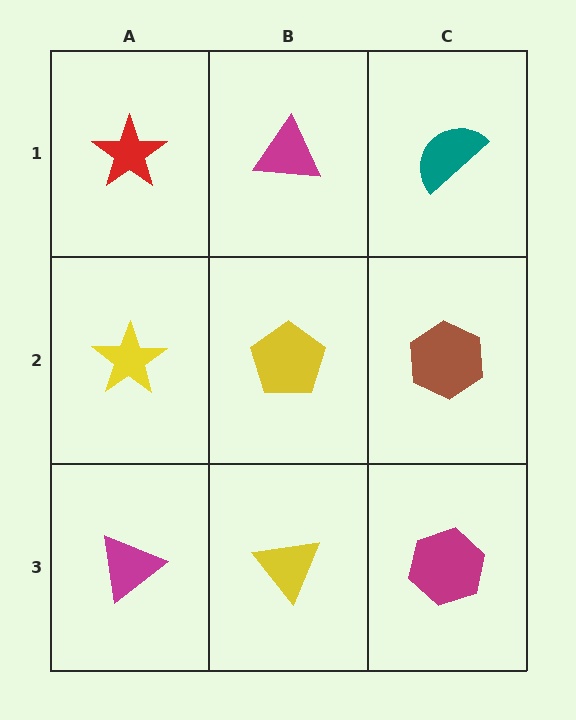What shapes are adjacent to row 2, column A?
A red star (row 1, column A), a magenta triangle (row 3, column A), a yellow pentagon (row 2, column B).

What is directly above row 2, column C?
A teal semicircle.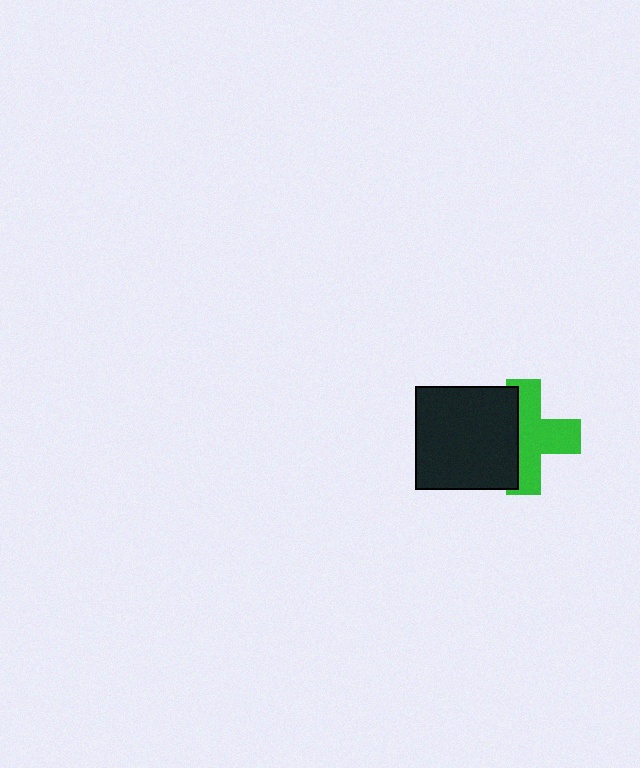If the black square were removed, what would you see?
You would see the complete green cross.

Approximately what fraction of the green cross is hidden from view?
Roughly 41% of the green cross is hidden behind the black square.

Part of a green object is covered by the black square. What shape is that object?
It is a cross.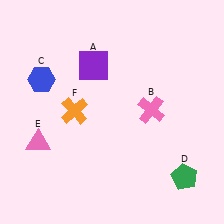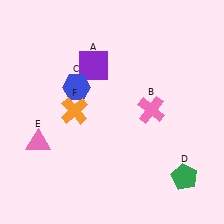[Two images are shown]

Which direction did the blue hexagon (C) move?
The blue hexagon (C) moved right.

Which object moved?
The blue hexagon (C) moved right.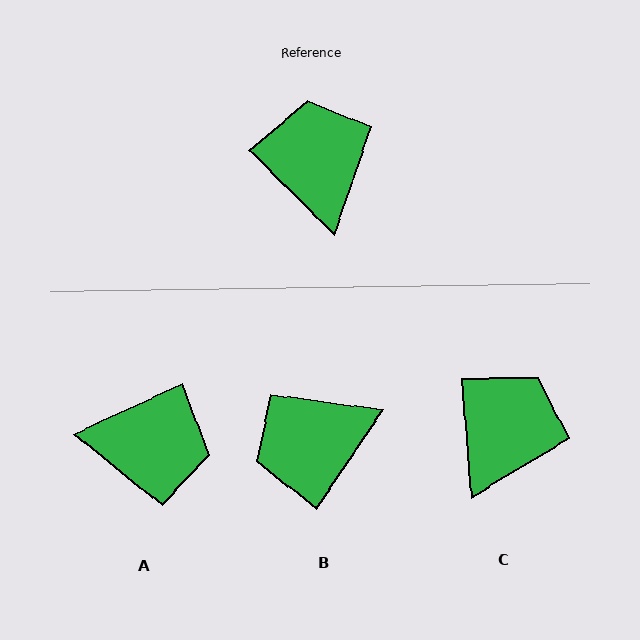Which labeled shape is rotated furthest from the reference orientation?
A, about 110 degrees away.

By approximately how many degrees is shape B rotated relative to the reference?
Approximately 101 degrees counter-clockwise.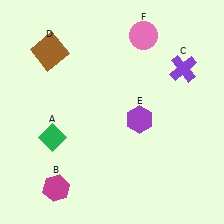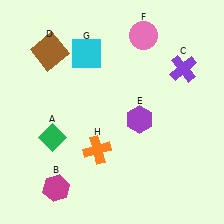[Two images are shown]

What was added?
A cyan square (G), an orange cross (H) were added in Image 2.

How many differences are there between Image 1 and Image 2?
There are 2 differences between the two images.